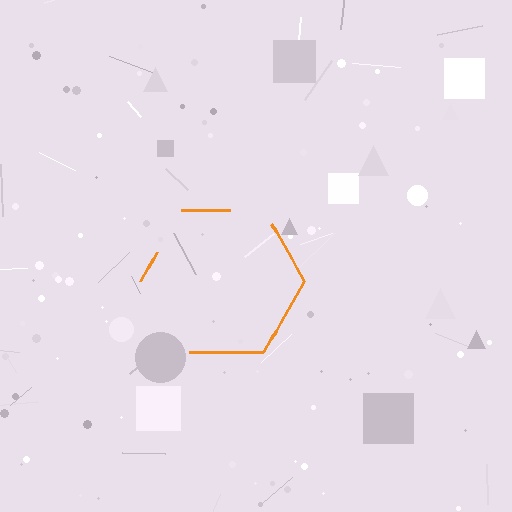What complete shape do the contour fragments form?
The contour fragments form a hexagon.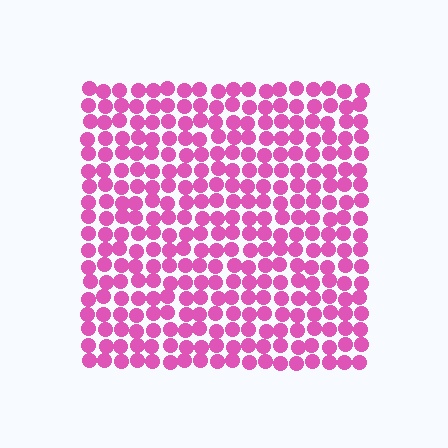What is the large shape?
The large shape is a square.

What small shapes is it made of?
It is made of small circles.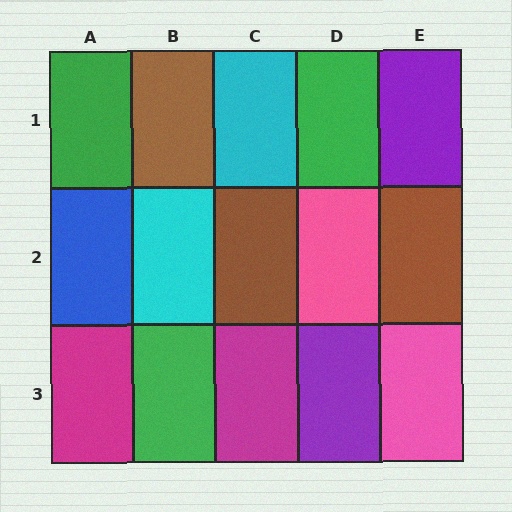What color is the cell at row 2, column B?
Cyan.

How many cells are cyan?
2 cells are cyan.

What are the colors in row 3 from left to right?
Magenta, green, magenta, purple, pink.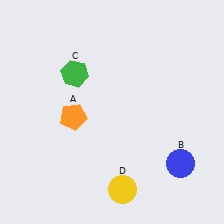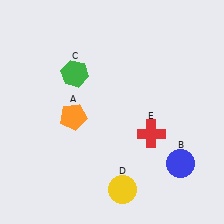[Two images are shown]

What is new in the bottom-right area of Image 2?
A red cross (E) was added in the bottom-right area of Image 2.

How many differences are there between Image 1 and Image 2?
There is 1 difference between the two images.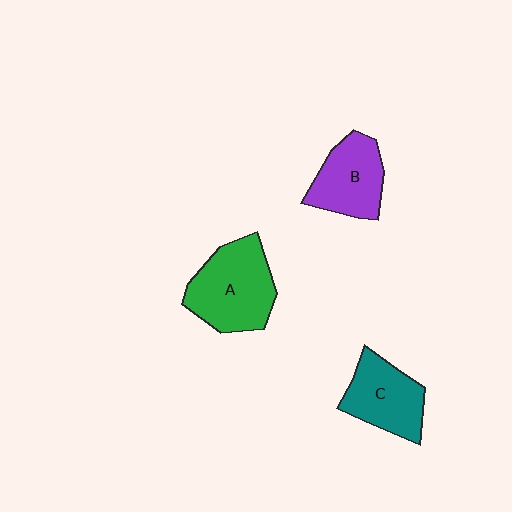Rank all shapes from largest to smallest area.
From largest to smallest: A (green), C (teal), B (purple).